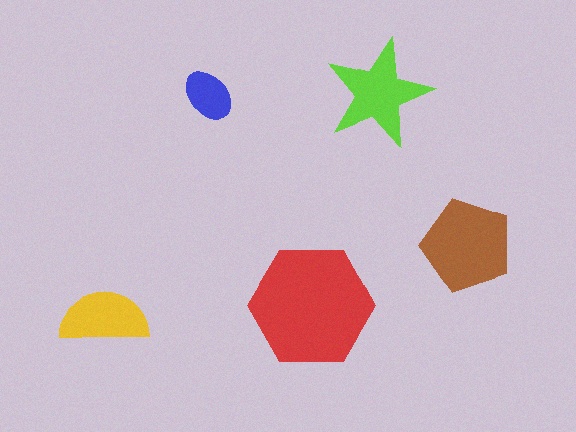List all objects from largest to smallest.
The red hexagon, the brown pentagon, the lime star, the yellow semicircle, the blue ellipse.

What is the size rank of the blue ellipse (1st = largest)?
5th.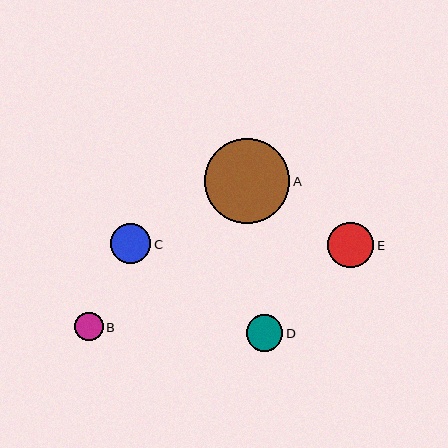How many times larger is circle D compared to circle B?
Circle D is approximately 1.3 times the size of circle B.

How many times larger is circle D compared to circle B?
Circle D is approximately 1.3 times the size of circle B.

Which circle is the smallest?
Circle B is the smallest with a size of approximately 28 pixels.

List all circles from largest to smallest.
From largest to smallest: A, E, C, D, B.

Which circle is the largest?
Circle A is the largest with a size of approximately 85 pixels.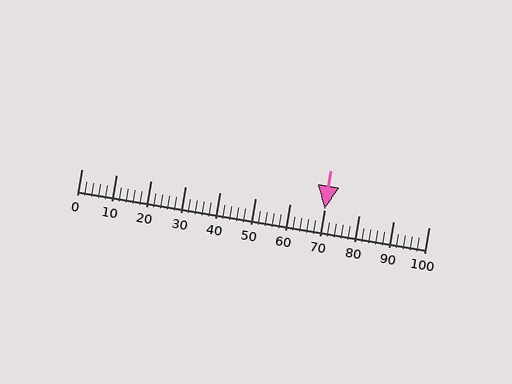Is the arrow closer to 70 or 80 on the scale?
The arrow is closer to 70.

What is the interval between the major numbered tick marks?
The major tick marks are spaced 10 units apart.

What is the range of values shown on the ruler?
The ruler shows values from 0 to 100.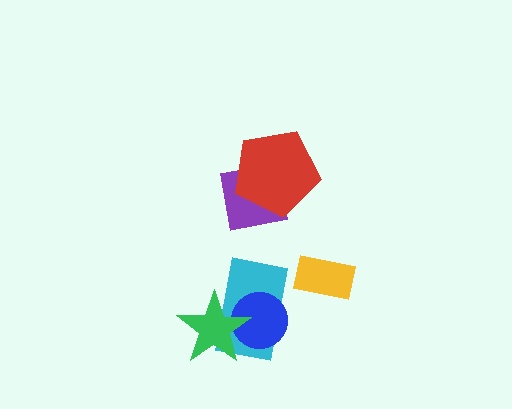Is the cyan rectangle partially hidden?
Yes, it is partially covered by another shape.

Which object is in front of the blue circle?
The green star is in front of the blue circle.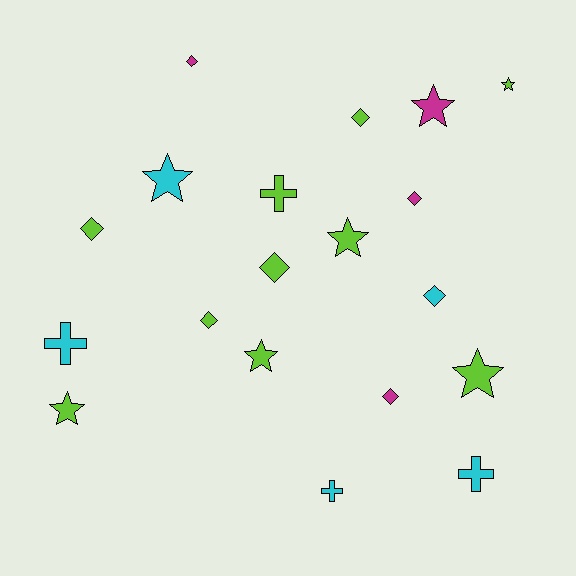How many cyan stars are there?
There is 1 cyan star.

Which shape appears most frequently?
Diamond, with 8 objects.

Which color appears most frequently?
Lime, with 10 objects.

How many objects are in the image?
There are 19 objects.